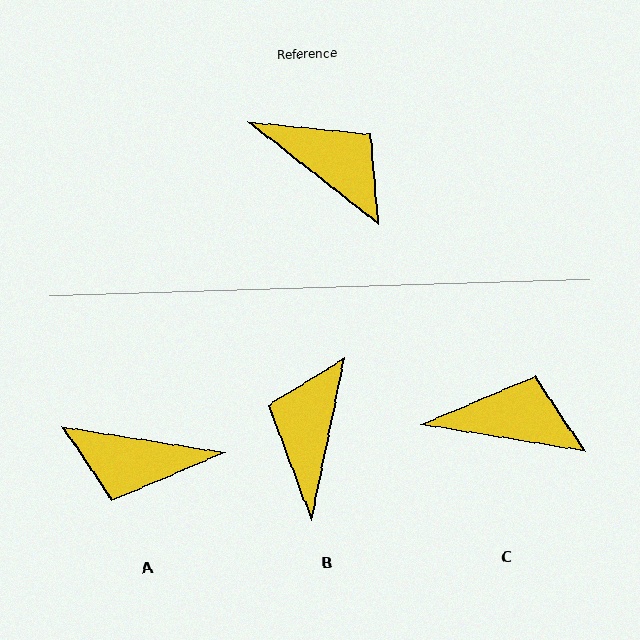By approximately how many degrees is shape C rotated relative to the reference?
Approximately 29 degrees counter-clockwise.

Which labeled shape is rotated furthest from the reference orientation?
A, about 151 degrees away.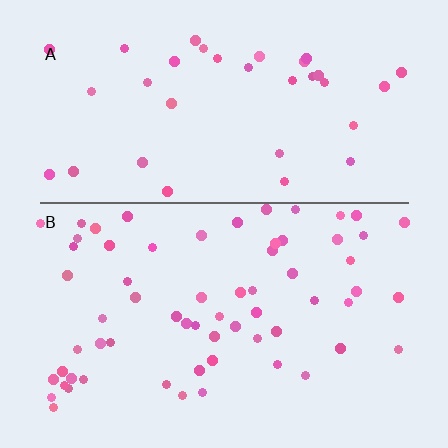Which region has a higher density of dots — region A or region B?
B (the bottom).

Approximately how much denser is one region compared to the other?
Approximately 1.8× — region B over region A.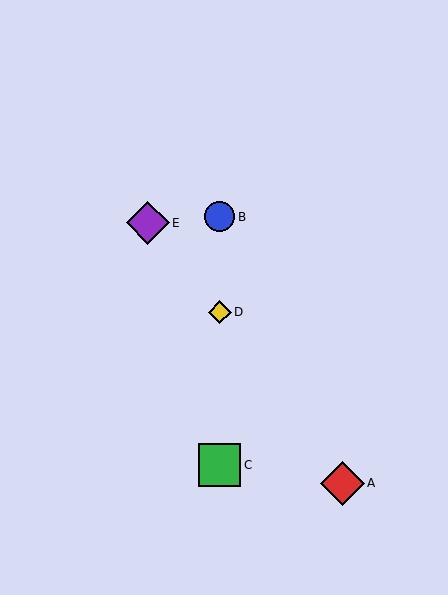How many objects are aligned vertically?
3 objects (B, C, D) are aligned vertically.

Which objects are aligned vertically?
Objects B, C, D are aligned vertically.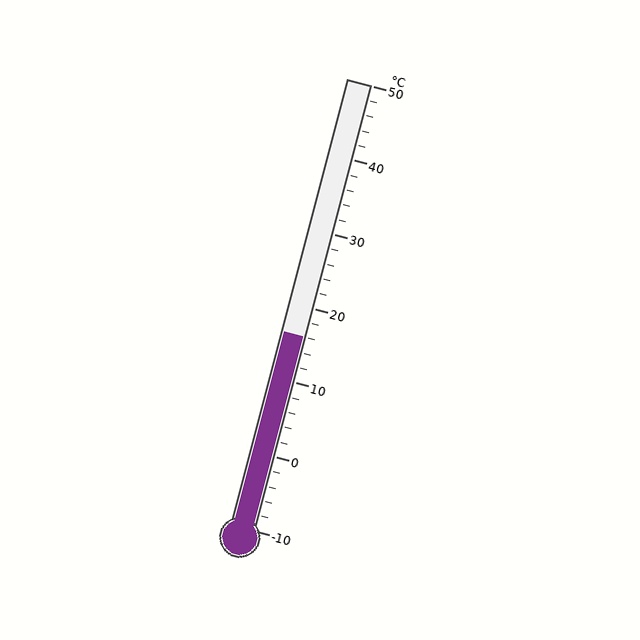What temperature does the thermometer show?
The thermometer shows approximately 16°C.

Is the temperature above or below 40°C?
The temperature is below 40°C.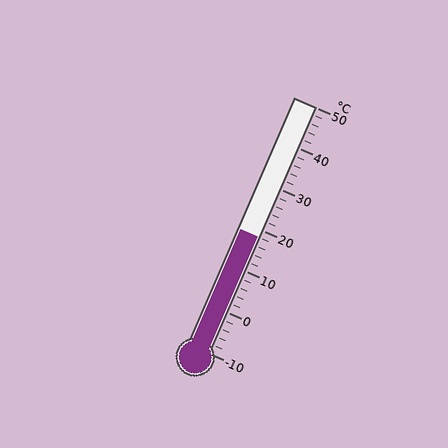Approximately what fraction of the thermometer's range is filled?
The thermometer is filled to approximately 45% of its range.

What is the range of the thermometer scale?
The thermometer scale ranges from -10°C to 50°C.